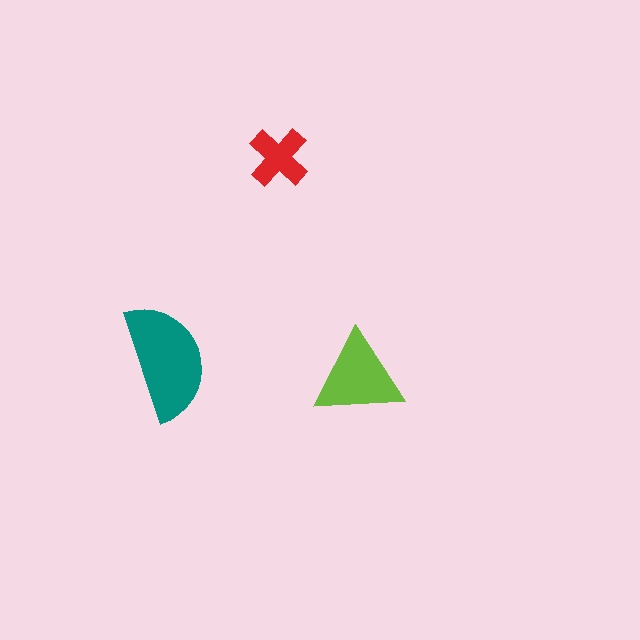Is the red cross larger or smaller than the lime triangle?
Smaller.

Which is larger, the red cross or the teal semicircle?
The teal semicircle.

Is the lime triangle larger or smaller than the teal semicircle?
Smaller.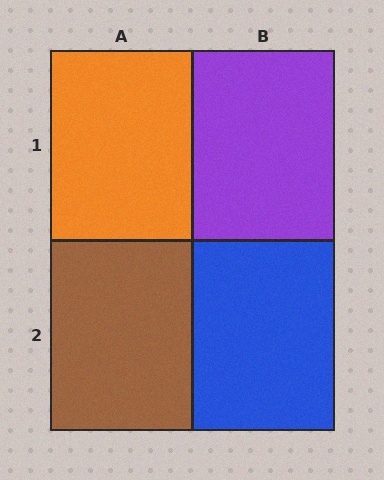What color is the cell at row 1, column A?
Orange.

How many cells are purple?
1 cell is purple.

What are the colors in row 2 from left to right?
Brown, blue.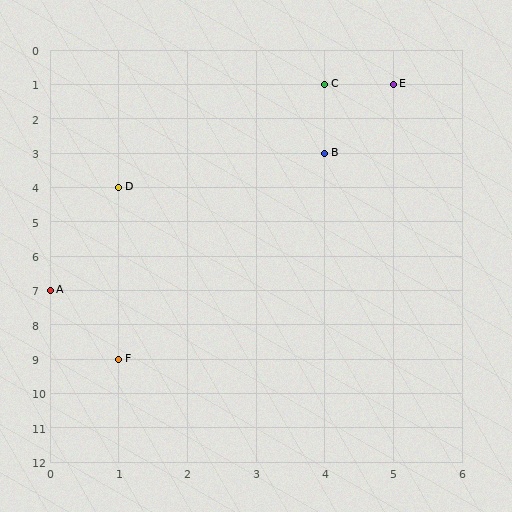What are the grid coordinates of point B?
Point B is at grid coordinates (4, 3).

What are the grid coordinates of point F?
Point F is at grid coordinates (1, 9).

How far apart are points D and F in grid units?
Points D and F are 5 rows apart.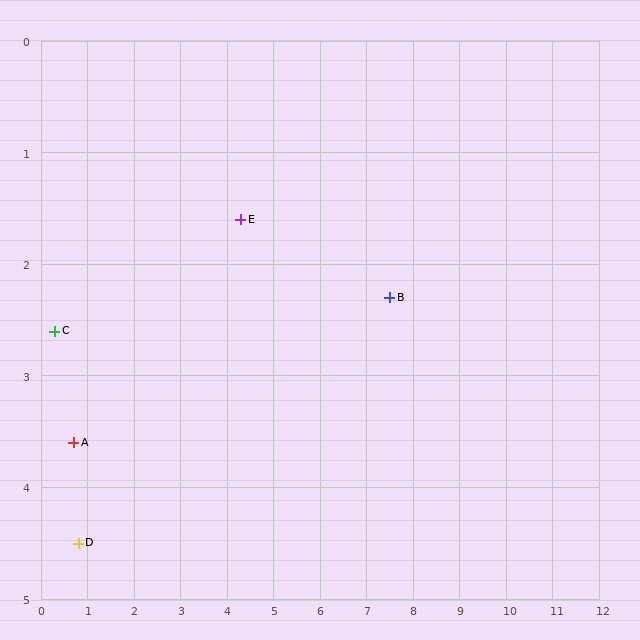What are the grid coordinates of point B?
Point B is at approximately (7.5, 2.3).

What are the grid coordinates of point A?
Point A is at approximately (0.7, 3.6).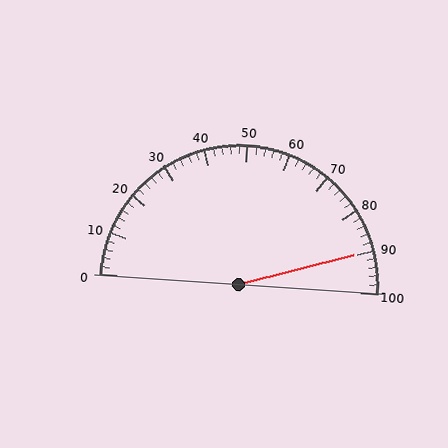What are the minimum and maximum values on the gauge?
The gauge ranges from 0 to 100.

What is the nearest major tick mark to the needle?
The nearest major tick mark is 90.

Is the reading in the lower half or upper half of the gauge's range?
The reading is in the upper half of the range (0 to 100).